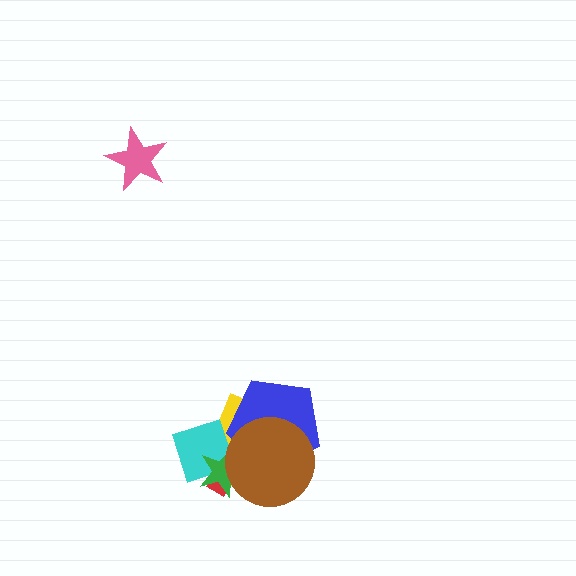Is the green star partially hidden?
Yes, it is partially covered by another shape.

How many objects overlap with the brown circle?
5 objects overlap with the brown circle.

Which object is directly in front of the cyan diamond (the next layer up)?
The blue pentagon is directly in front of the cyan diamond.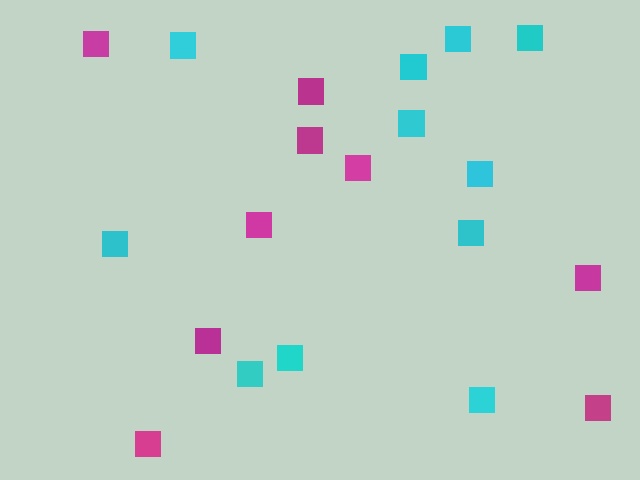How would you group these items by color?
There are 2 groups: one group of magenta squares (9) and one group of cyan squares (11).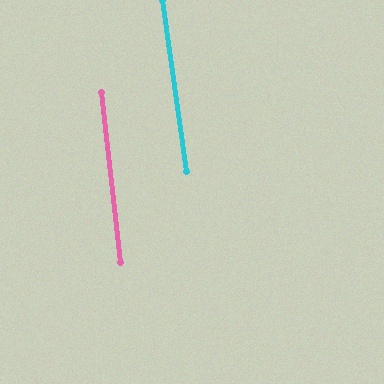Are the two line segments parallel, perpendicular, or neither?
Parallel — their directions differ by only 1.6°.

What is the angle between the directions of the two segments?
Approximately 2 degrees.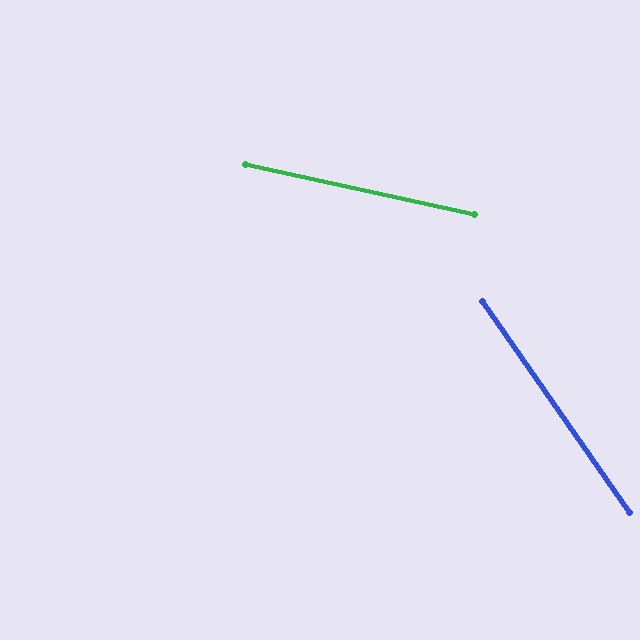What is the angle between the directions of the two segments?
Approximately 43 degrees.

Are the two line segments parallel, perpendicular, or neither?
Neither parallel nor perpendicular — they differ by about 43°.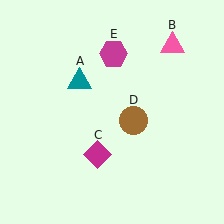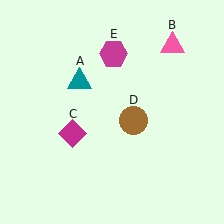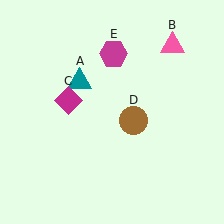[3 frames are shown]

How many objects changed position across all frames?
1 object changed position: magenta diamond (object C).